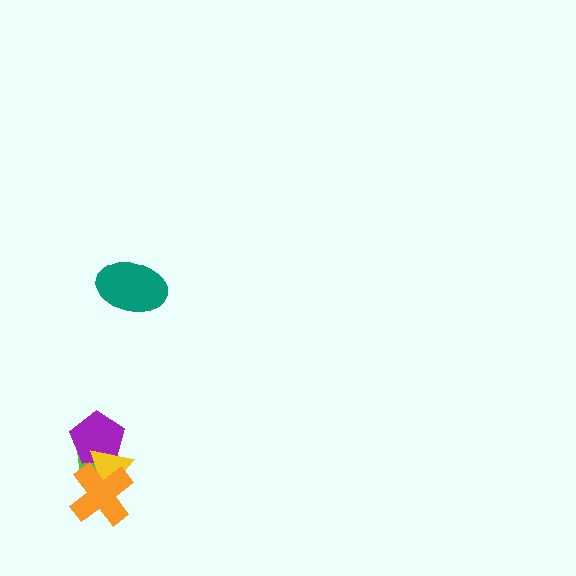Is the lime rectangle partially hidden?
Yes, it is partially covered by another shape.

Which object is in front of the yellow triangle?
The orange cross is in front of the yellow triangle.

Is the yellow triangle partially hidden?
Yes, it is partially covered by another shape.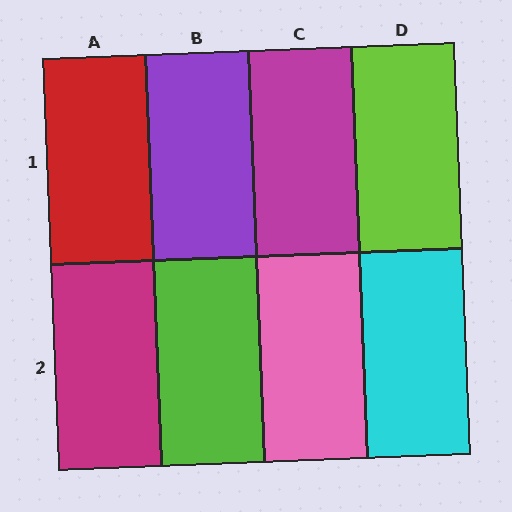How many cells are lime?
2 cells are lime.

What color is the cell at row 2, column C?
Pink.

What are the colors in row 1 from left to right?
Red, purple, magenta, lime.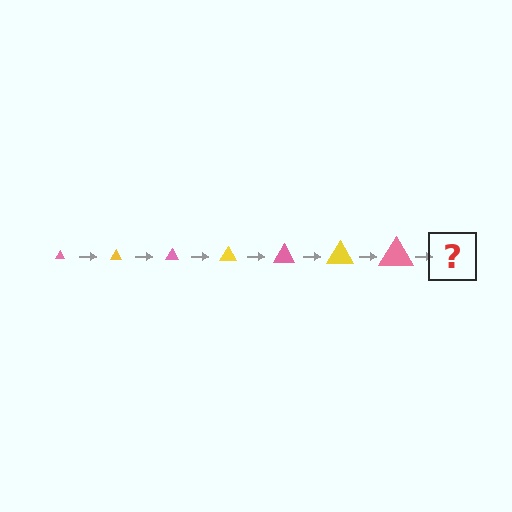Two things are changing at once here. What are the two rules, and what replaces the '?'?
The two rules are that the triangle grows larger each step and the color cycles through pink and yellow. The '?' should be a yellow triangle, larger than the previous one.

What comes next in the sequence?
The next element should be a yellow triangle, larger than the previous one.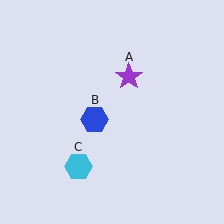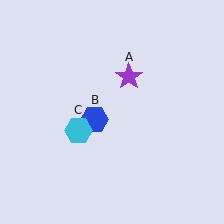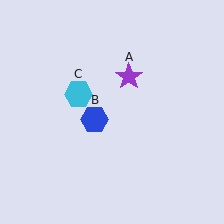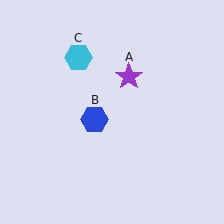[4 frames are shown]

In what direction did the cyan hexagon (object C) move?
The cyan hexagon (object C) moved up.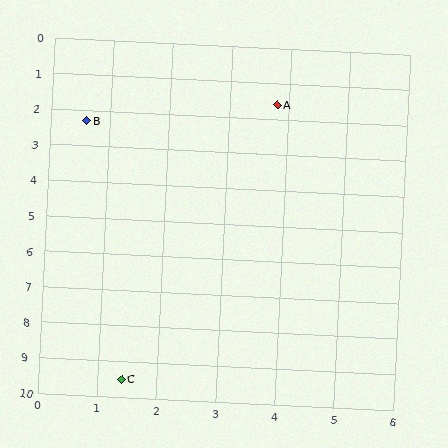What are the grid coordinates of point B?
Point B is at approximately (0.6, 2.3).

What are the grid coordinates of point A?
Point A is at approximately (3.8, 1.6).